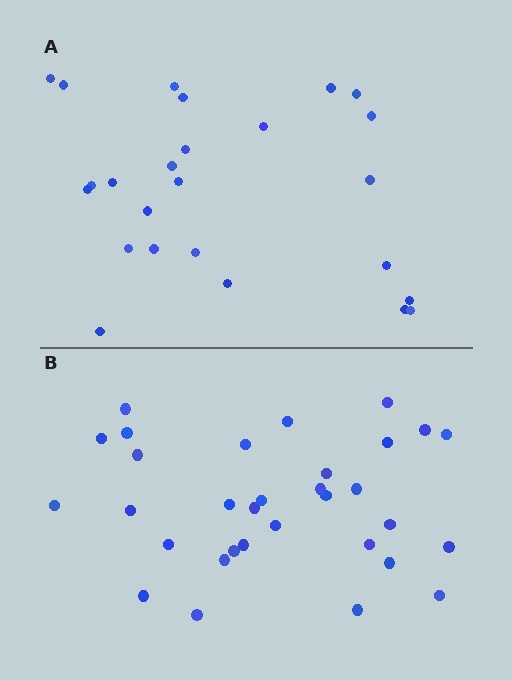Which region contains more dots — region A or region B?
Region B (the bottom region) has more dots.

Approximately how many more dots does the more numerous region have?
Region B has roughly 8 or so more dots than region A.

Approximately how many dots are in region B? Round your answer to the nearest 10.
About 30 dots. (The exact count is 32, which rounds to 30.)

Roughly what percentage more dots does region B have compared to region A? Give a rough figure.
About 30% more.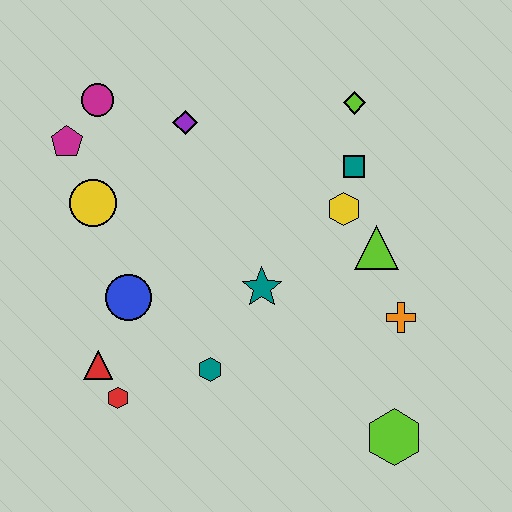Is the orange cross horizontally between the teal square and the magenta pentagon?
No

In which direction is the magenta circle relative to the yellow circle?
The magenta circle is above the yellow circle.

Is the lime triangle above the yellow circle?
No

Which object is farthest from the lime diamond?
The red hexagon is farthest from the lime diamond.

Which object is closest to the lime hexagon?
The orange cross is closest to the lime hexagon.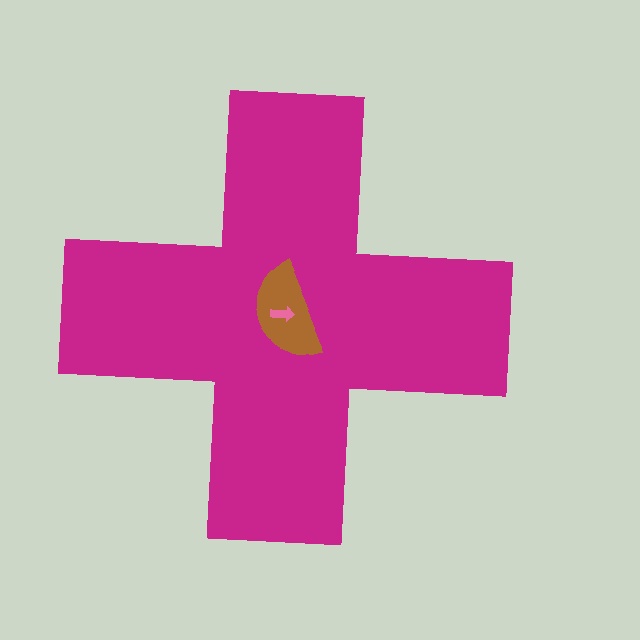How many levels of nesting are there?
3.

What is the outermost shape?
The magenta cross.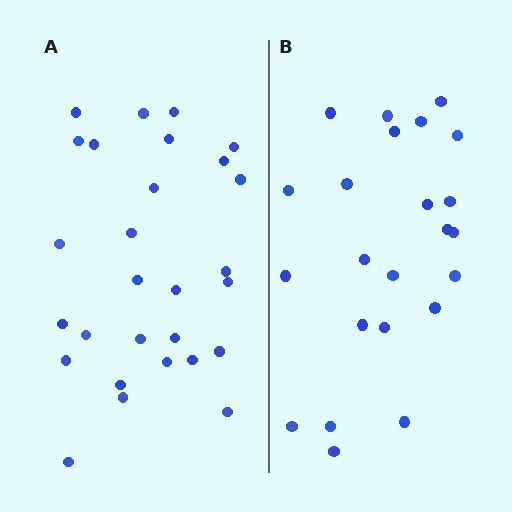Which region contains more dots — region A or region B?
Region A (the left region) has more dots.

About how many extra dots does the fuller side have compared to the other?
Region A has about 5 more dots than region B.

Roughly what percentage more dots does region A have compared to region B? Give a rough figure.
About 20% more.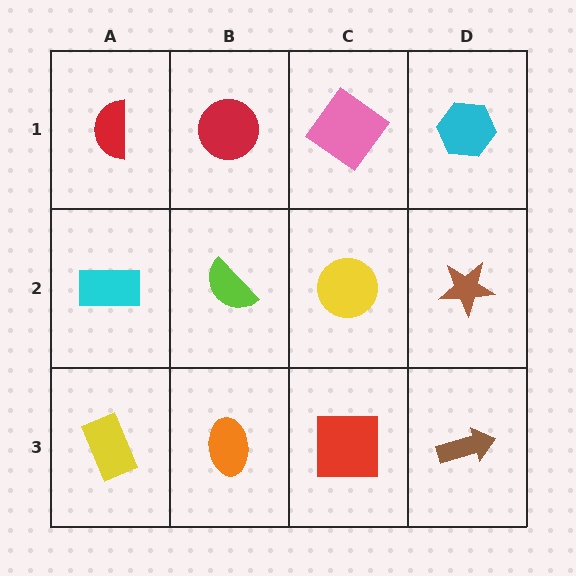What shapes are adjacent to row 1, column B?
A lime semicircle (row 2, column B), a red semicircle (row 1, column A), a pink diamond (row 1, column C).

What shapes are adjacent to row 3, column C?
A yellow circle (row 2, column C), an orange ellipse (row 3, column B), a brown arrow (row 3, column D).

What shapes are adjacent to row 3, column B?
A lime semicircle (row 2, column B), a yellow rectangle (row 3, column A), a red square (row 3, column C).